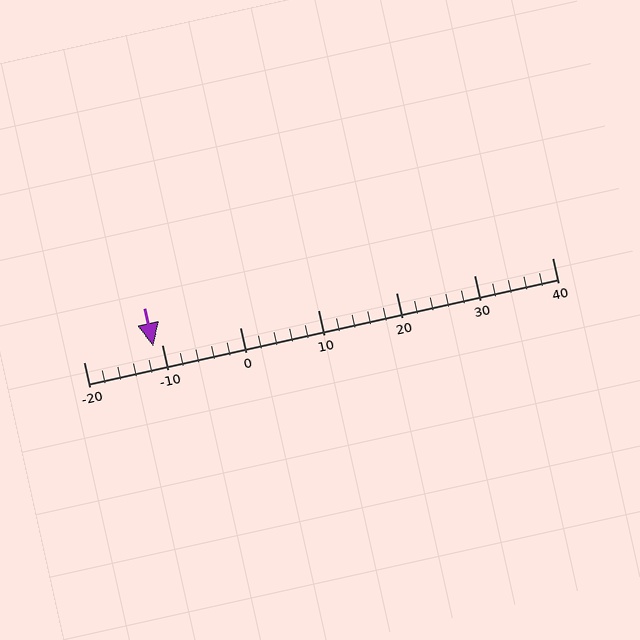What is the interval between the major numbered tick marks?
The major tick marks are spaced 10 units apart.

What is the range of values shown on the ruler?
The ruler shows values from -20 to 40.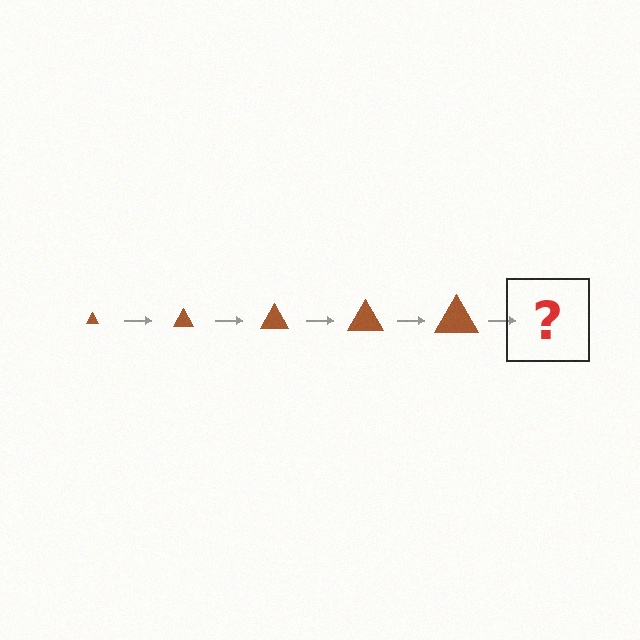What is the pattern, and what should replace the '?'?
The pattern is that the triangle gets progressively larger each step. The '?' should be a brown triangle, larger than the previous one.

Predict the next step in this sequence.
The next step is a brown triangle, larger than the previous one.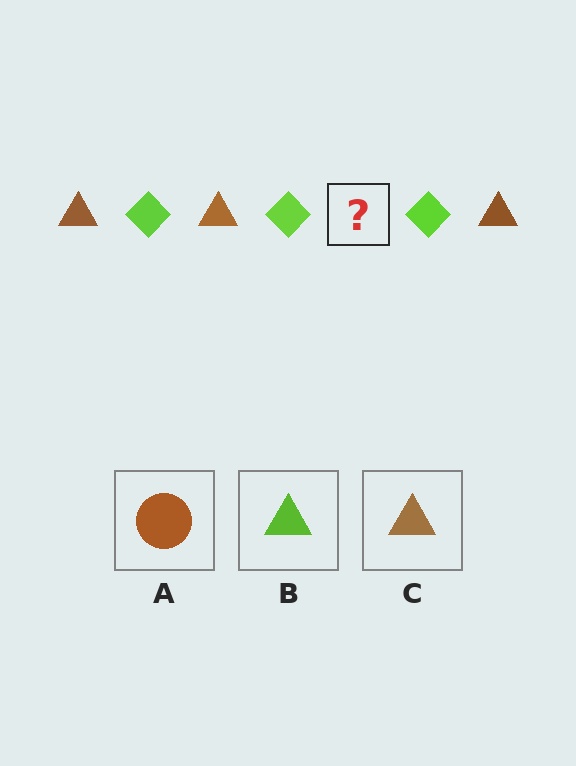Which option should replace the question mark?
Option C.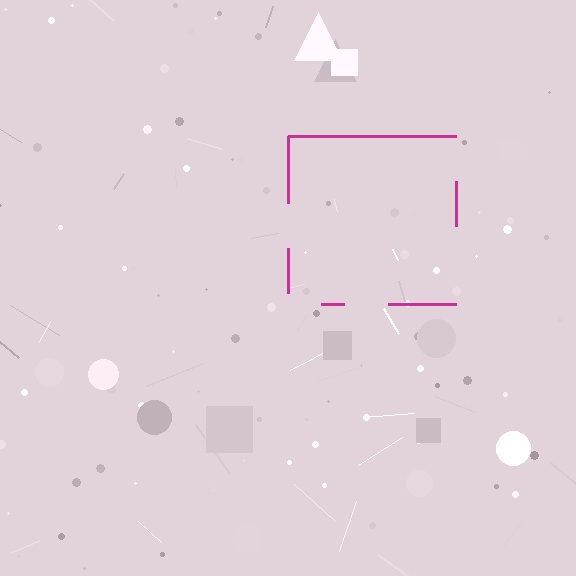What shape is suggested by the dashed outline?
The dashed outline suggests a square.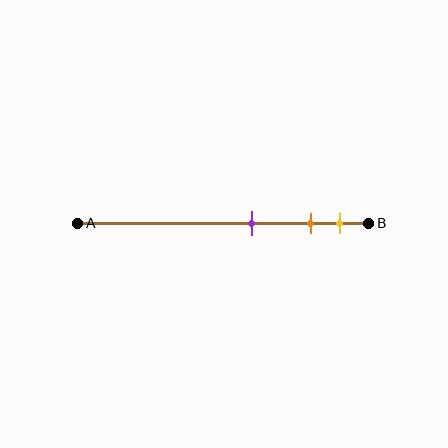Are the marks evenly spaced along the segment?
No, the marks are not evenly spaced.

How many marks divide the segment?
There are 3 marks dividing the segment.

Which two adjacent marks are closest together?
The orange and yellow marks are the closest adjacent pair.